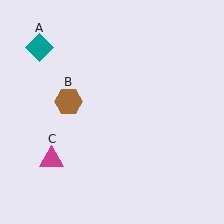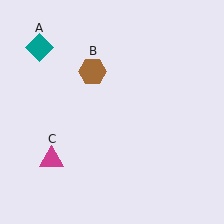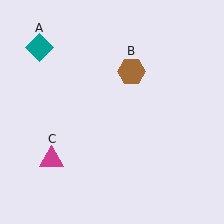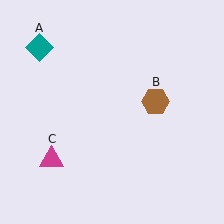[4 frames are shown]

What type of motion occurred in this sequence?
The brown hexagon (object B) rotated clockwise around the center of the scene.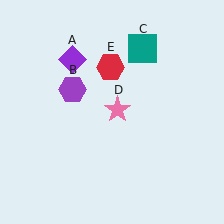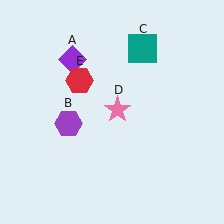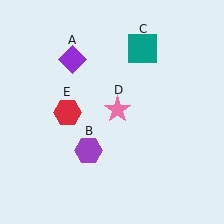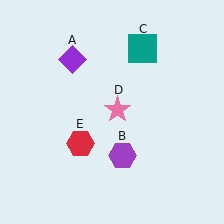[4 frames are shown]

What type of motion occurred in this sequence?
The purple hexagon (object B), red hexagon (object E) rotated counterclockwise around the center of the scene.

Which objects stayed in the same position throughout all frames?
Purple diamond (object A) and teal square (object C) and pink star (object D) remained stationary.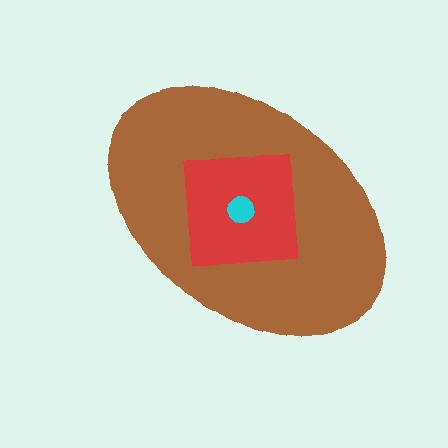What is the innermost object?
The cyan circle.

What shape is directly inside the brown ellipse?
The red square.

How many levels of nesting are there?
3.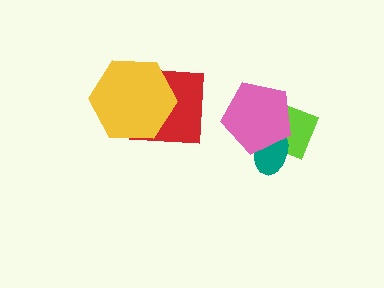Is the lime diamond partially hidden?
Yes, it is partially covered by another shape.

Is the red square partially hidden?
Yes, it is partially covered by another shape.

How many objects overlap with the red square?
1 object overlaps with the red square.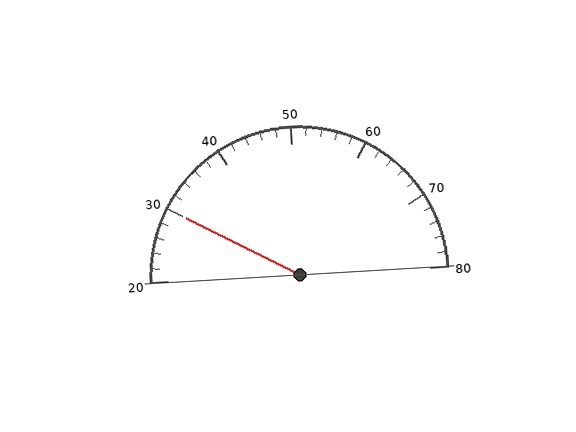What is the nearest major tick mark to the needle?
The nearest major tick mark is 30.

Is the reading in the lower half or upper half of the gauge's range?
The reading is in the lower half of the range (20 to 80).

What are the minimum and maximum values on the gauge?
The gauge ranges from 20 to 80.